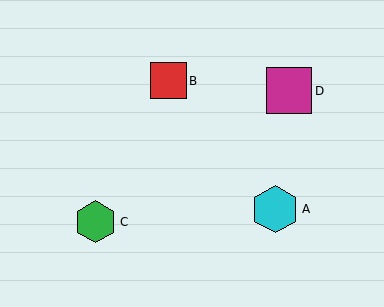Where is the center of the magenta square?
The center of the magenta square is at (289, 91).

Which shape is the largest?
The cyan hexagon (labeled A) is the largest.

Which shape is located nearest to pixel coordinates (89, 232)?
The green hexagon (labeled C) at (95, 222) is nearest to that location.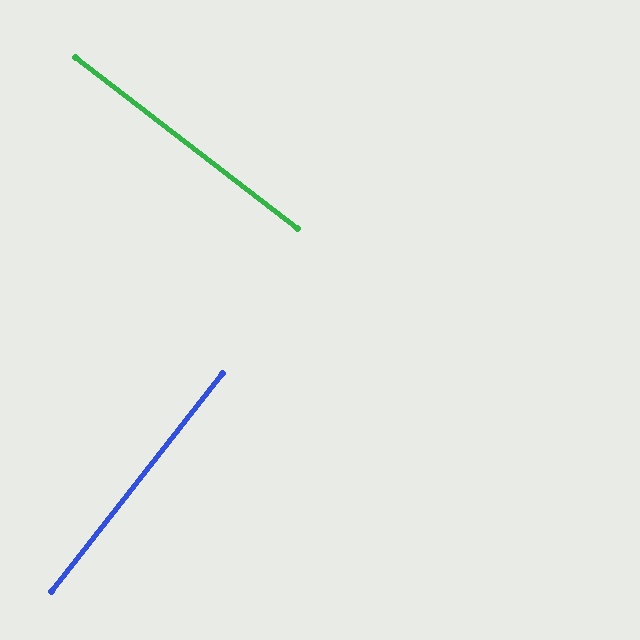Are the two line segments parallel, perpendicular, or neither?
Perpendicular — they meet at approximately 89°.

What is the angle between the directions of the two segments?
Approximately 89 degrees.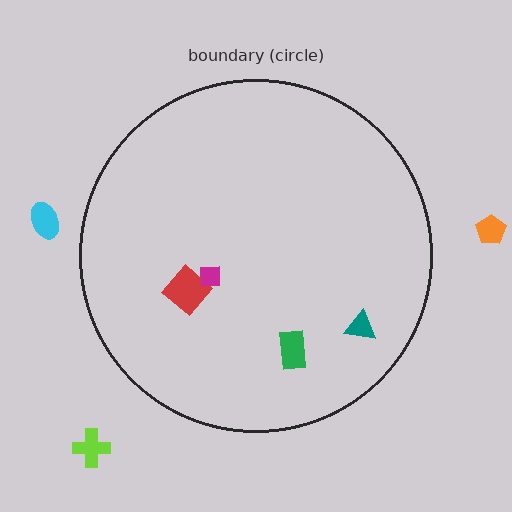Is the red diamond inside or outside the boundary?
Inside.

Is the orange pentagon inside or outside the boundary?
Outside.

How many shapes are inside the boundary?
4 inside, 3 outside.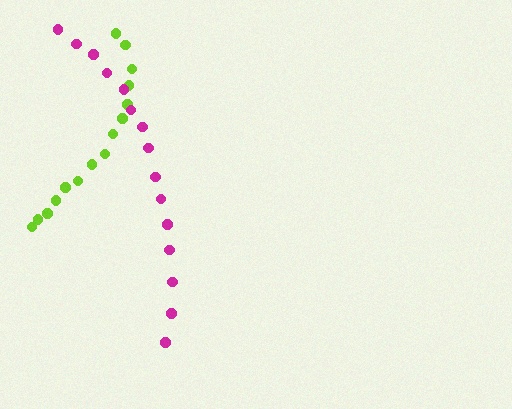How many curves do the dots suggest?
There are 2 distinct paths.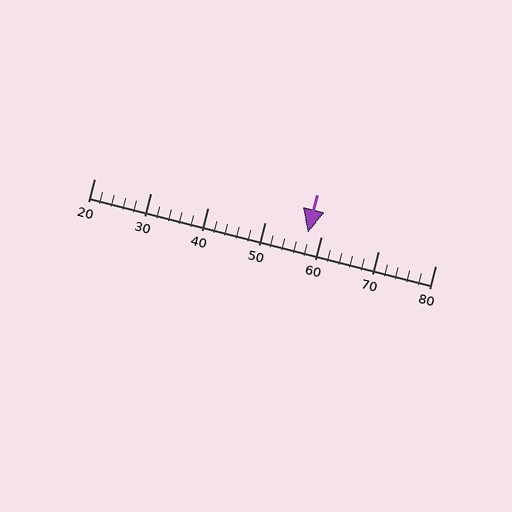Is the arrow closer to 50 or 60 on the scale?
The arrow is closer to 60.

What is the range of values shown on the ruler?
The ruler shows values from 20 to 80.